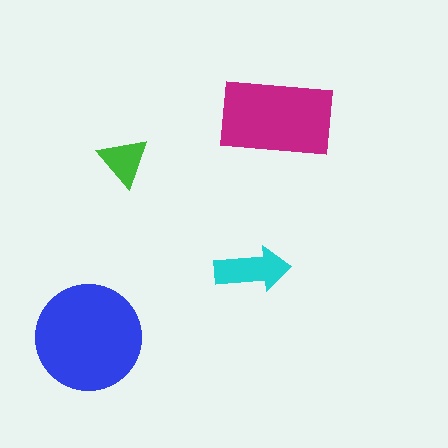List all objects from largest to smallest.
The blue circle, the magenta rectangle, the cyan arrow, the green triangle.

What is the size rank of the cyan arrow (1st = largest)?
3rd.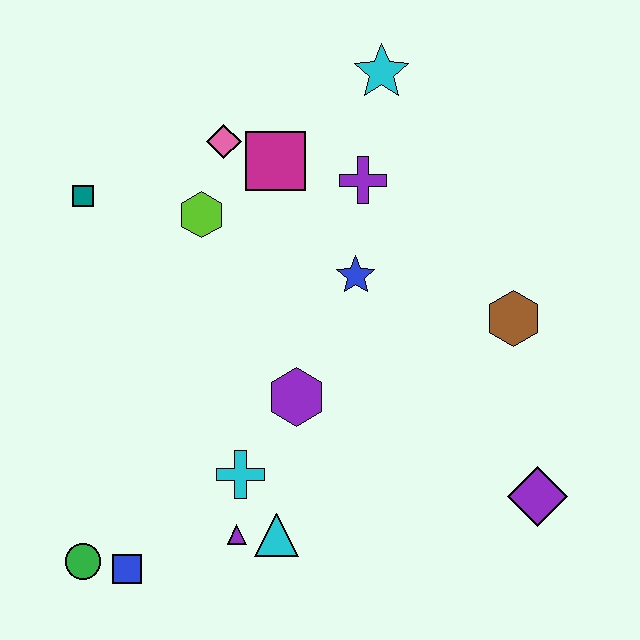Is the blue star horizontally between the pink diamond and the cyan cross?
No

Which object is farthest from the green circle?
The cyan star is farthest from the green circle.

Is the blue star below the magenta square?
Yes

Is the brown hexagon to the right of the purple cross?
Yes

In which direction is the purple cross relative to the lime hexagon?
The purple cross is to the right of the lime hexagon.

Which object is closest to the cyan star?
The purple cross is closest to the cyan star.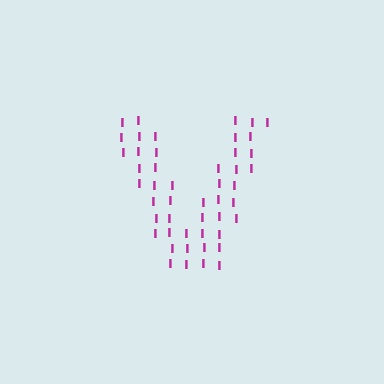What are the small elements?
The small elements are letter I's.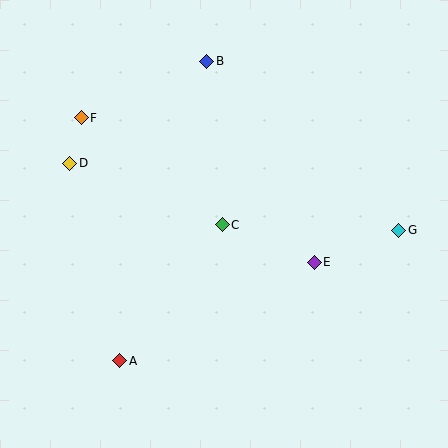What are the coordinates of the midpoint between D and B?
The midpoint between D and B is at (138, 112).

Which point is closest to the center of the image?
Point C at (222, 225) is closest to the center.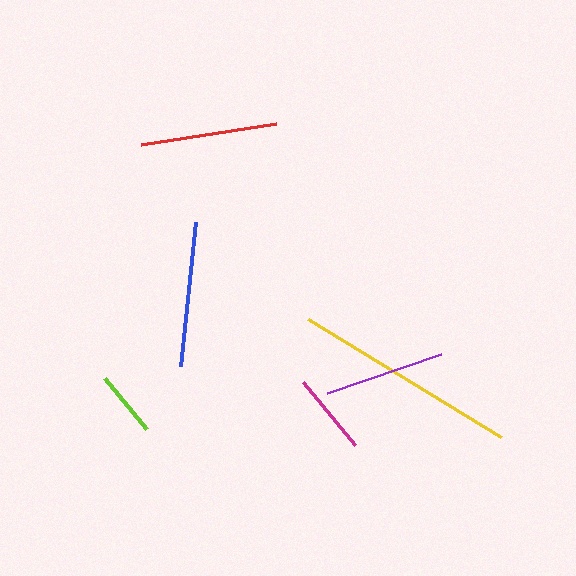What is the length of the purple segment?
The purple segment is approximately 121 pixels long.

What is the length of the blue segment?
The blue segment is approximately 144 pixels long.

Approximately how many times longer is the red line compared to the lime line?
The red line is approximately 2.1 times the length of the lime line.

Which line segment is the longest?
The yellow line is the longest at approximately 226 pixels.